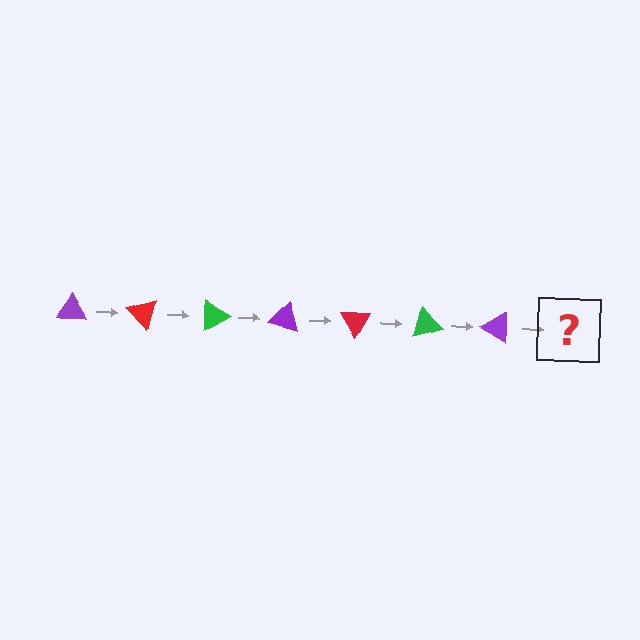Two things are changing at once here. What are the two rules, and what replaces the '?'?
The two rules are that it rotates 45 degrees each step and the color cycles through purple, red, and green. The '?' should be a red triangle, rotated 315 degrees from the start.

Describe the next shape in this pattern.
It should be a red triangle, rotated 315 degrees from the start.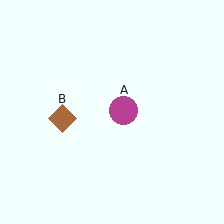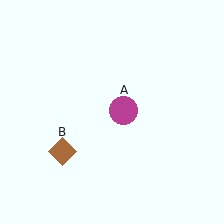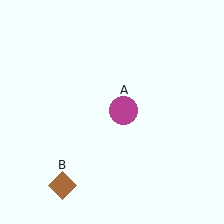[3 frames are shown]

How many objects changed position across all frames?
1 object changed position: brown diamond (object B).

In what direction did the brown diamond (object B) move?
The brown diamond (object B) moved down.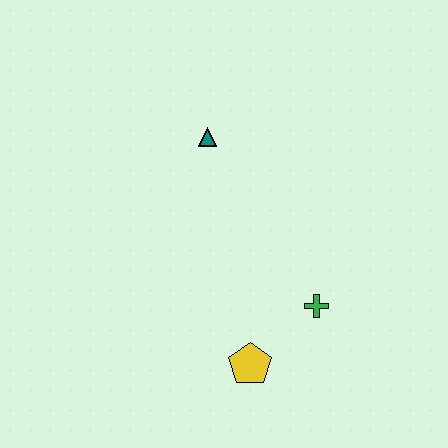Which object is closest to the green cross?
The yellow pentagon is closest to the green cross.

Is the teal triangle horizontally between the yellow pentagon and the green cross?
No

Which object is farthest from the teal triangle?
The yellow pentagon is farthest from the teal triangle.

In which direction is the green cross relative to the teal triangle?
The green cross is below the teal triangle.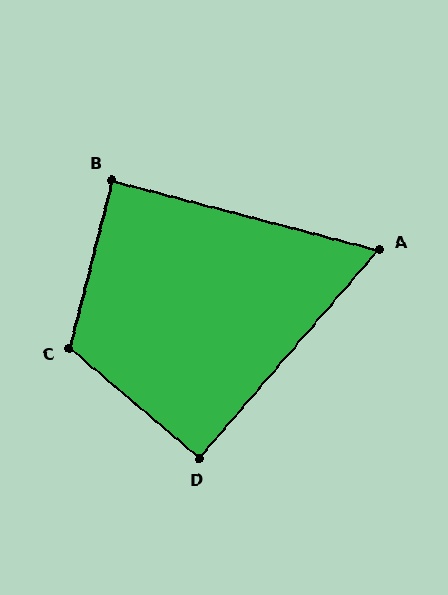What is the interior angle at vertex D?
Approximately 90 degrees (approximately right).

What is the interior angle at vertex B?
Approximately 90 degrees (approximately right).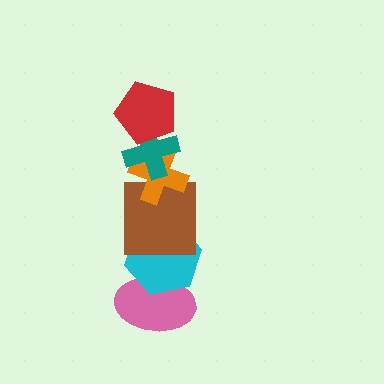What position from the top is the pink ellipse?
The pink ellipse is 6th from the top.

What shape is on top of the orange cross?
The teal cross is on top of the orange cross.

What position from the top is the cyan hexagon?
The cyan hexagon is 5th from the top.